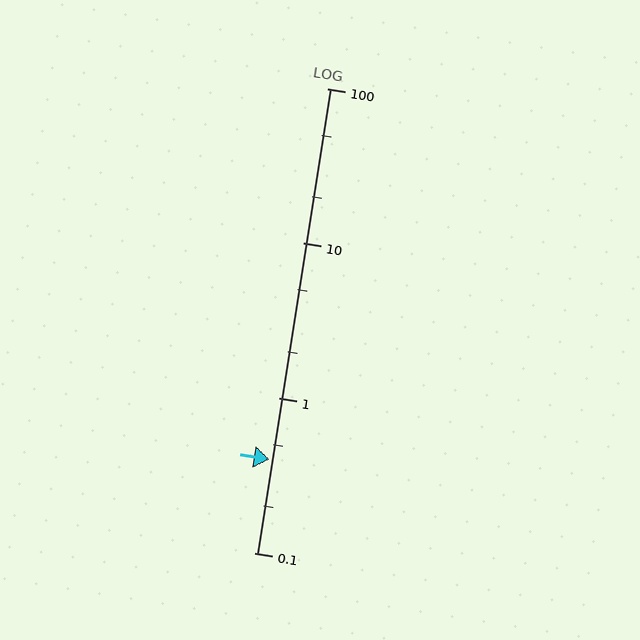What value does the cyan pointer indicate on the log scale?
The pointer indicates approximately 0.4.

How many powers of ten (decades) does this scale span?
The scale spans 3 decades, from 0.1 to 100.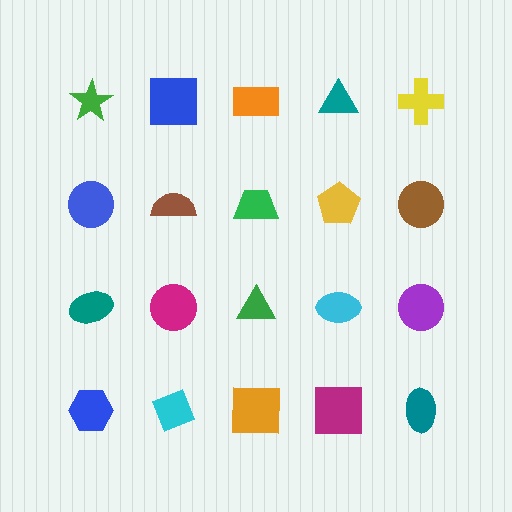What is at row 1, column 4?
A teal triangle.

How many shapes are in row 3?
5 shapes.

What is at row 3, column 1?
A teal ellipse.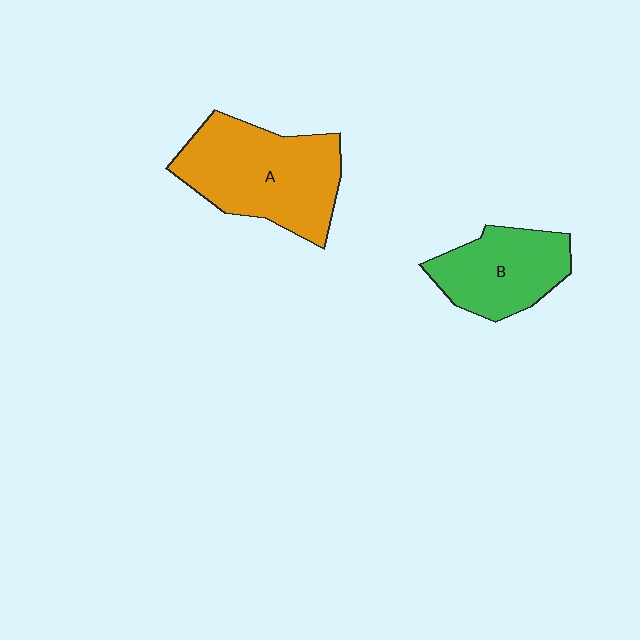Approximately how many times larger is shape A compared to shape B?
Approximately 1.5 times.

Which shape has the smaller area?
Shape B (green).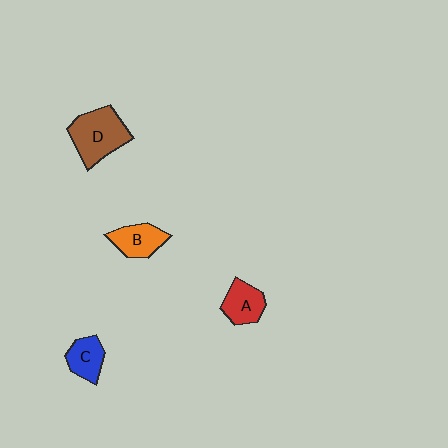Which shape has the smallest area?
Shape C (blue).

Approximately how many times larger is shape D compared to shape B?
Approximately 1.6 times.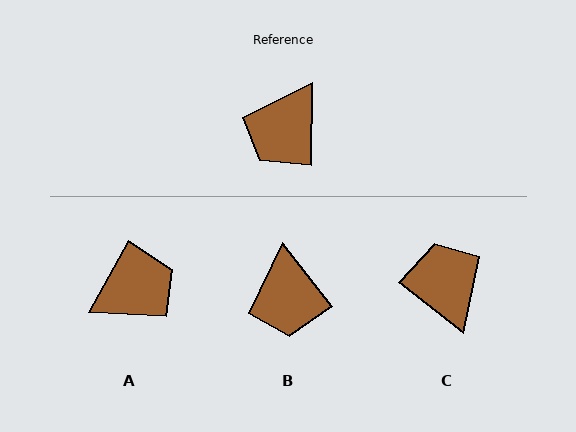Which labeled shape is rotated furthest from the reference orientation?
A, about 151 degrees away.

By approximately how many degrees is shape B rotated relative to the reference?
Approximately 39 degrees counter-clockwise.